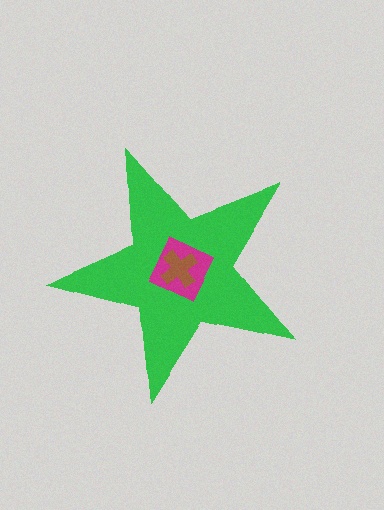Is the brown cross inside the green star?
Yes.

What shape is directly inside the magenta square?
The brown cross.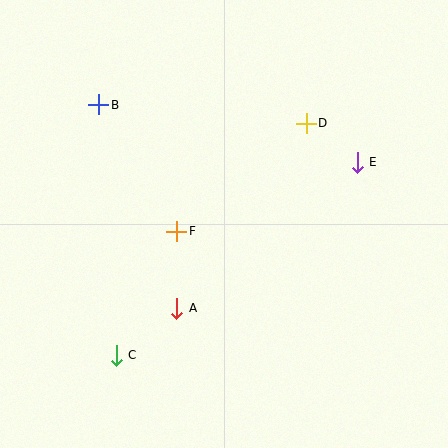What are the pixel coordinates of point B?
Point B is at (99, 105).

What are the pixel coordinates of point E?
Point E is at (357, 162).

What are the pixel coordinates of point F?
Point F is at (177, 231).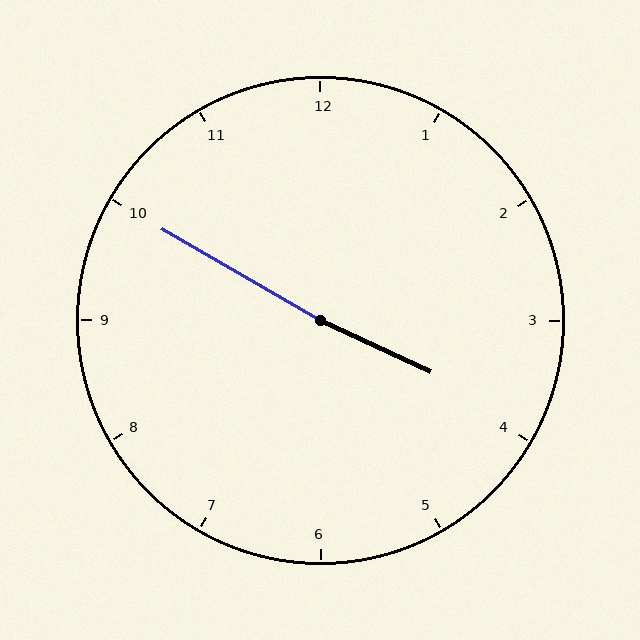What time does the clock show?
3:50.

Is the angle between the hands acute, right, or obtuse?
It is obtuse.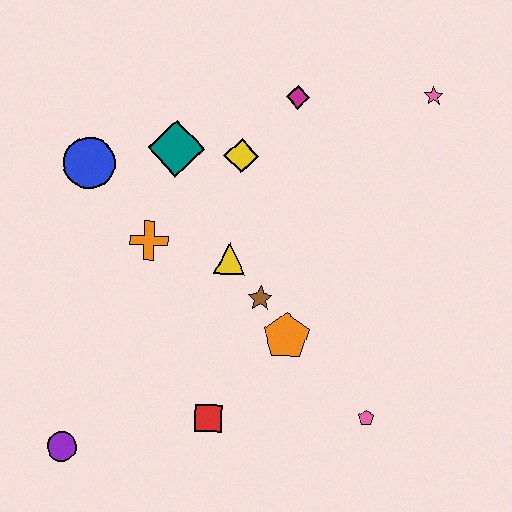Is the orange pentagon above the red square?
Yes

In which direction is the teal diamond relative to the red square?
The teal diamond is above the red square.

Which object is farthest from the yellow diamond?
The purple circle is farthest from the yellow diamond.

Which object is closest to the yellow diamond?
The teal diamond is closest to the yellow diamond.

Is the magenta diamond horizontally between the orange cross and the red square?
No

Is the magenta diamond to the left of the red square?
No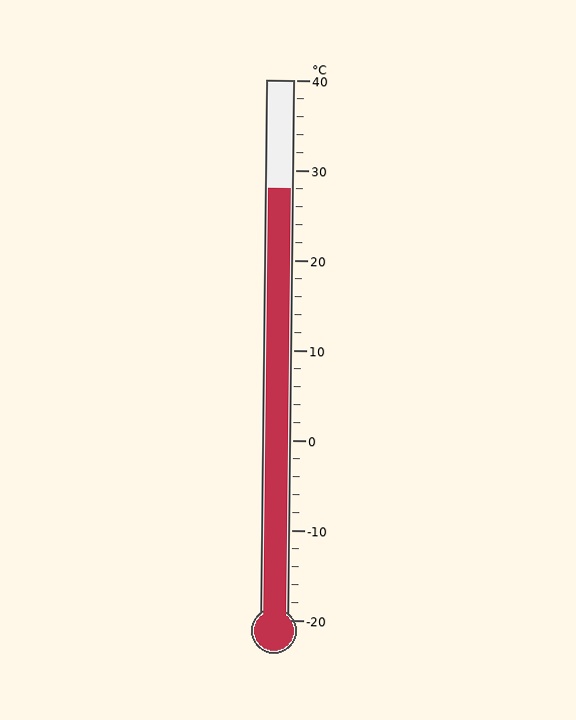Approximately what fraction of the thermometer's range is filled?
The thermometer is filled to approximately 80% of its range.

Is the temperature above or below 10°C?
The temperature is above 10°C.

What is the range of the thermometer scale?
The thermometer scale ranges from -20°C to 40°C.